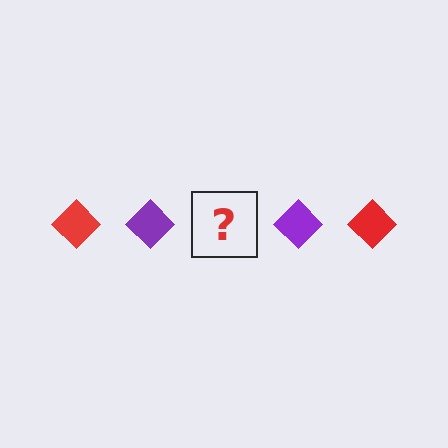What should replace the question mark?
The question mark should be replaced with a red diamond.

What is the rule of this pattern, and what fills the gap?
The rule is that the pattern cycles through red, purple diamonds. The gap should be filled with a red diamond.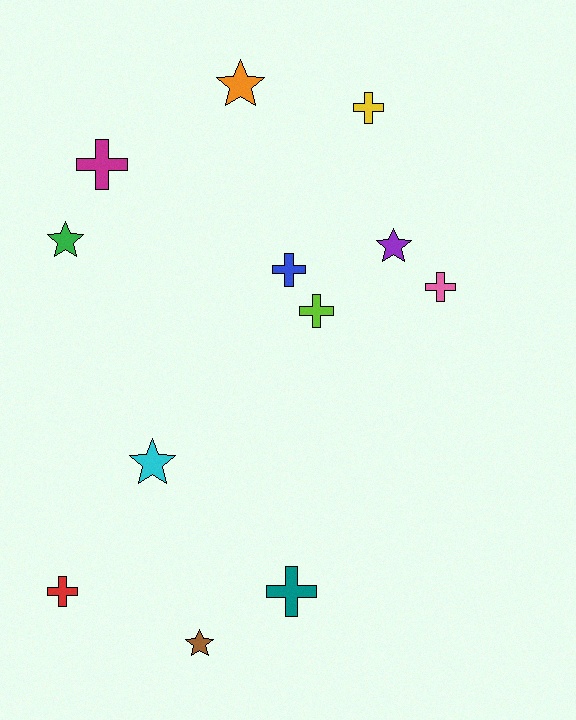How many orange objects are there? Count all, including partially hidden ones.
There is 1 orange object.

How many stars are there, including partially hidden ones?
There are 5 stars.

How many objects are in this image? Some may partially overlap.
There are 12 objects.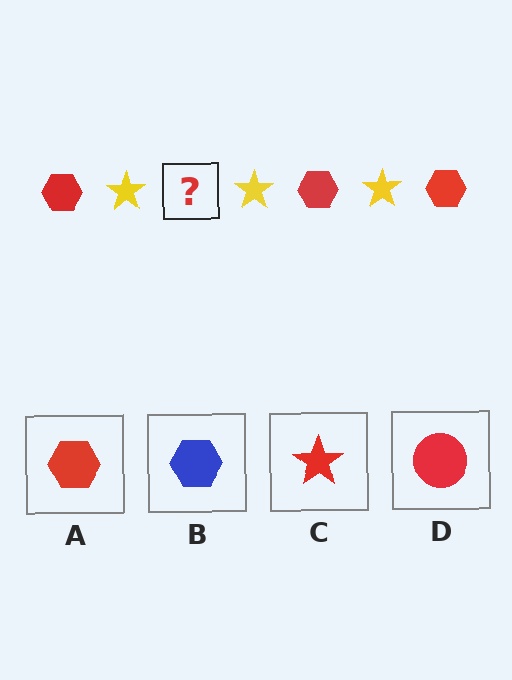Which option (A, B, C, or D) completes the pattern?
A.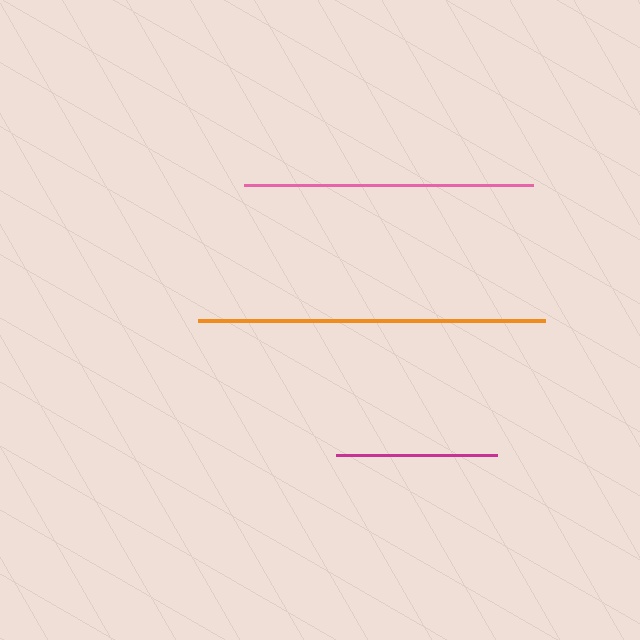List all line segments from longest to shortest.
From longest to shortest: orange, pink, magenta.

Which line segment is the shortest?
The magenta line is the shortest at approximately 162 pixels.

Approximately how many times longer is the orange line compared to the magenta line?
The orange line is approximately 2.1 times the length of the magenta line.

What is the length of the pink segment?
The pink segment is approximately 289 pixels long.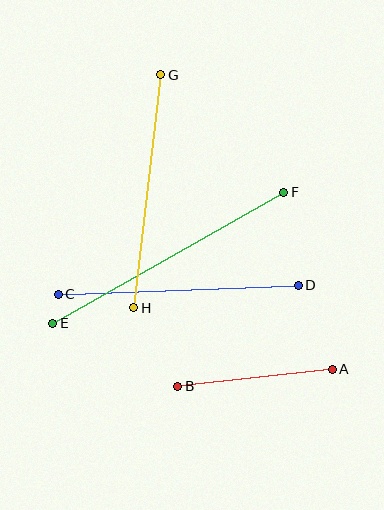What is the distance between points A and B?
The distance is approximately 155 pixels.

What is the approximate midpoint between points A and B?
The midpoint is at approximately (255, 378) pixels.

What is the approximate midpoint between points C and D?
The midpoint is at approximately (178, 290) pixels.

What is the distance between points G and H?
The distance is approximately 234 pixels.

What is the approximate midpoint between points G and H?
The midpoint is at approximately (147, 191) pixels.